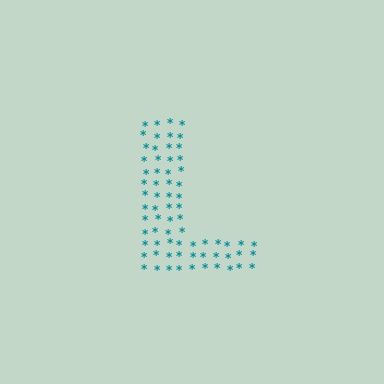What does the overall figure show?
The overall figure shows the letter L.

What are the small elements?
The small elements are asterisks.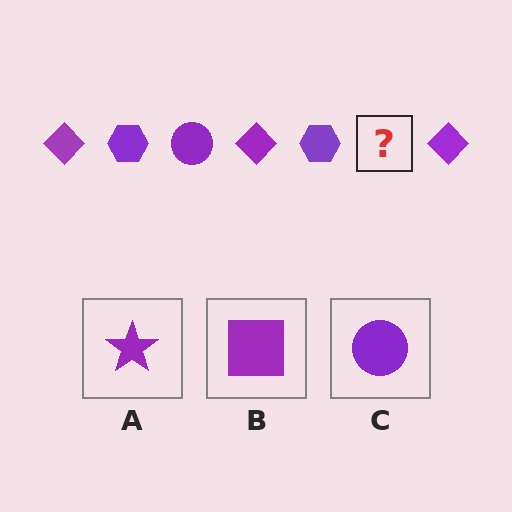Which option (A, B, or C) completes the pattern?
C.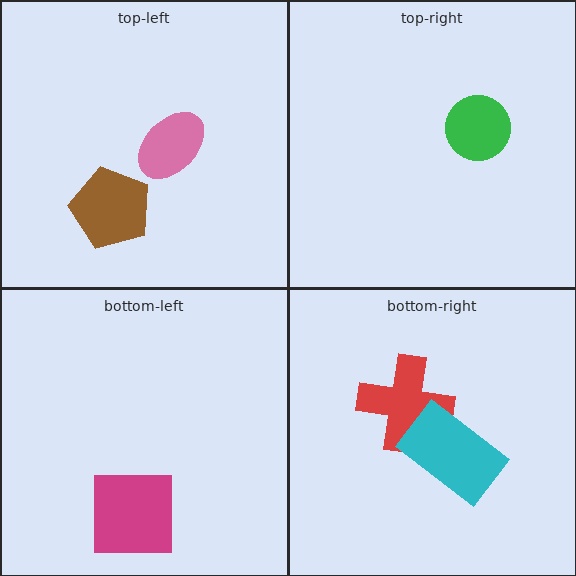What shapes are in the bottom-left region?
The magenta square.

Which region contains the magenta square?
The bottom-left region.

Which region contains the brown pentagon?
The top-left region.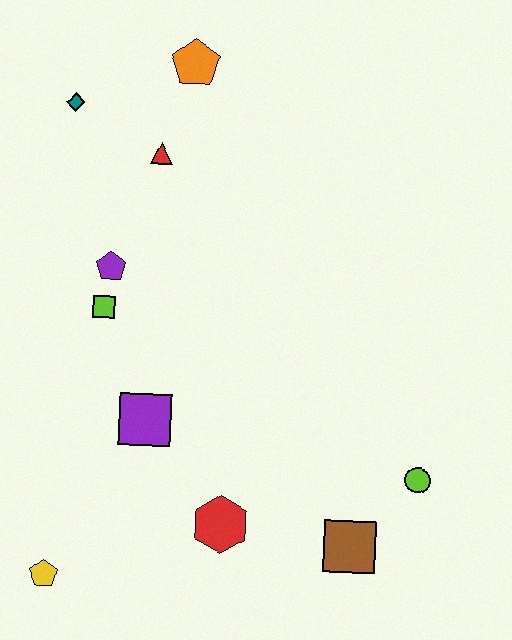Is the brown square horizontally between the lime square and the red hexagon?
No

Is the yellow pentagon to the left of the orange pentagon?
Yes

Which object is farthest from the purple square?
The orange pentagon is farthest from the purple square.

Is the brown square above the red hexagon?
No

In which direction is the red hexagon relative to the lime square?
The red hexagon is below the lime square.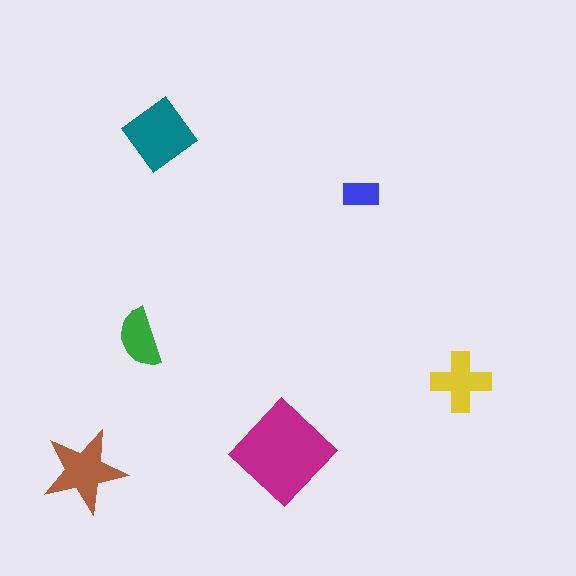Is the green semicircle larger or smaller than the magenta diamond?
Smaller.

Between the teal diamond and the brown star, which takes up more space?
The teal diamond.